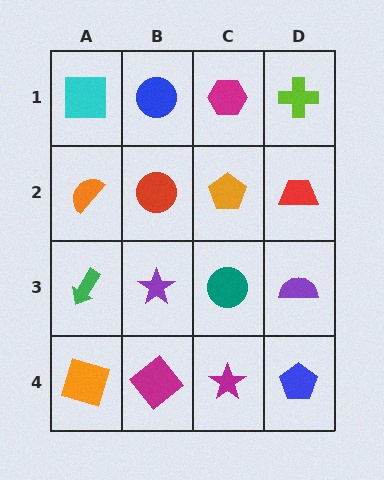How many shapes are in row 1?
4 shapes.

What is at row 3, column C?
A teal circle.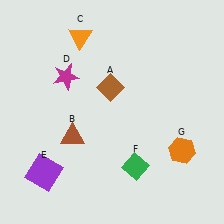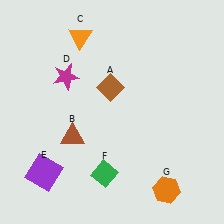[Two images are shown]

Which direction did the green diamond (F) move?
The green diamond (F) moved left.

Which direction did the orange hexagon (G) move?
The orange hexagon (G) moved down.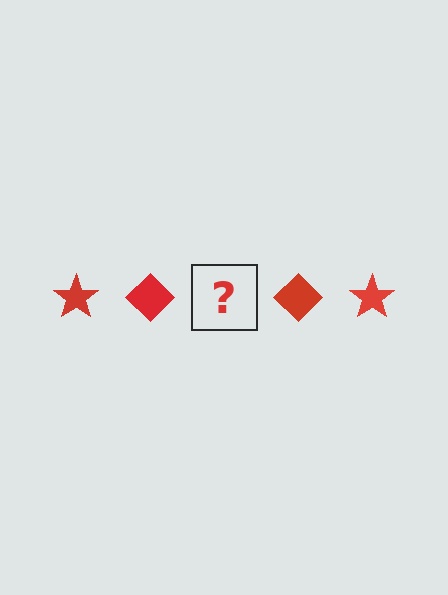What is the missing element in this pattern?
The missing element is a red star.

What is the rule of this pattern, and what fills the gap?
The rule is that the pattern cycles through star, diamond shapes in red. The gap should be filled with a red star.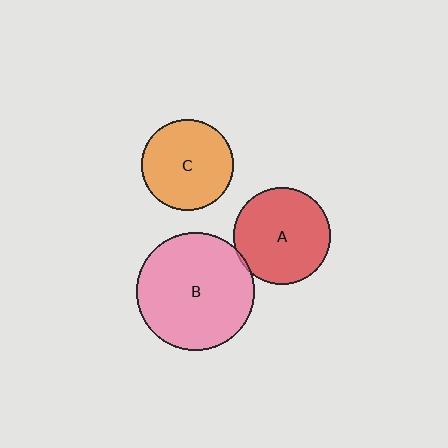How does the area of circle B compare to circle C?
Approximately 1.7 times.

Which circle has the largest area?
Circle B (pink).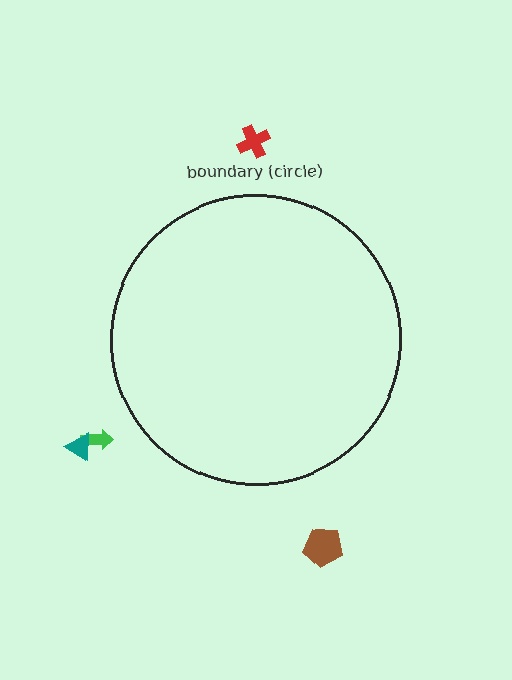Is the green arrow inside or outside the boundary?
Outside.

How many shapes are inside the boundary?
0 inside, 4 outside.